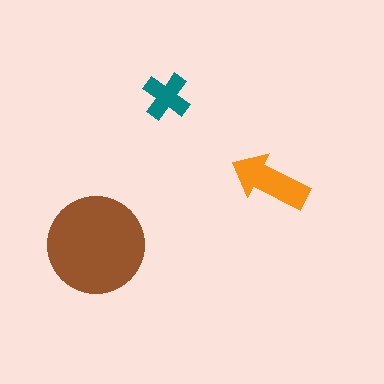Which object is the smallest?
The teal cross.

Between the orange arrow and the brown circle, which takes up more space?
The brown circle.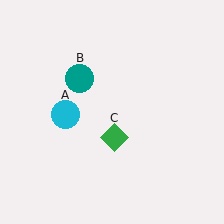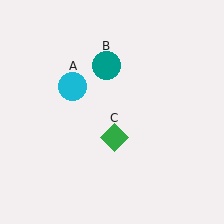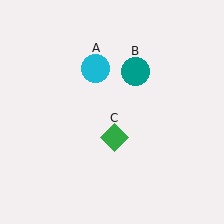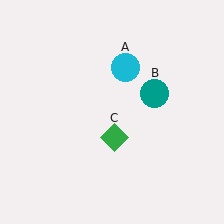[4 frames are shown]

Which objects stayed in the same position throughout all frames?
Green diamond (object C) remained stationary.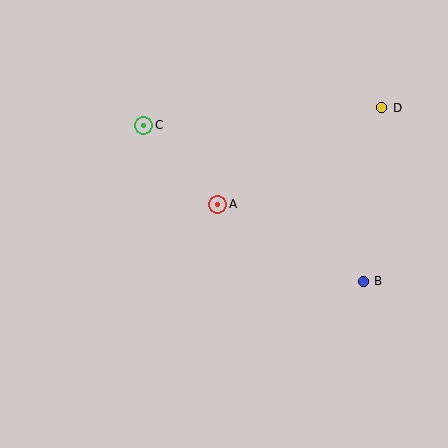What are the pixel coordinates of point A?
Point A is at (218, 204).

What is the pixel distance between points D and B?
The distance between D and B is 175 pixels.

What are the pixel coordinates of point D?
Point D is at (382, 108).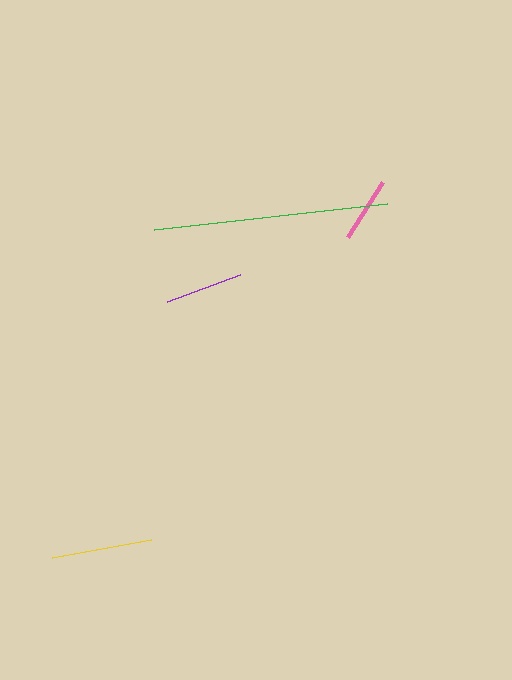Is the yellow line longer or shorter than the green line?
The green line is longer than the yellow line.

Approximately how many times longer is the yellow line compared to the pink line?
The yellow line is approximately 1.5 times the length of the pink line.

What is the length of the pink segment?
The pink segment is approximately 66 pixels long.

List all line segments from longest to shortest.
From longest to shortest: green, yellow, purple, pink.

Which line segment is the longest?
The green line is the longest at approximately 234 pixels.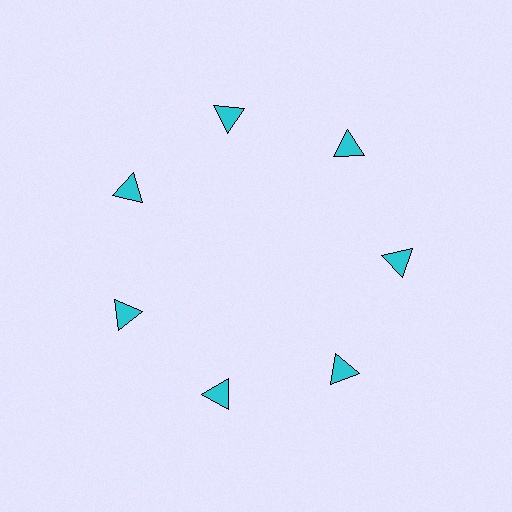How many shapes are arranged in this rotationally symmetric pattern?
There are 7 shapes, arranged in 7 groups of 1.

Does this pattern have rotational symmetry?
Yes, this pattern has 7-fold rotational symmetry. It looks the same after rotating 51 degrees around the center.